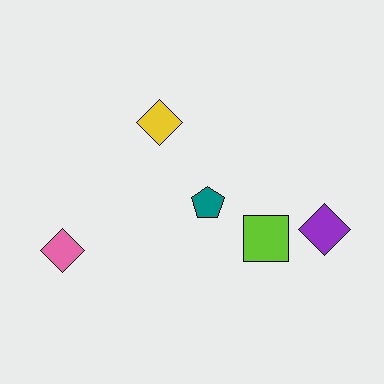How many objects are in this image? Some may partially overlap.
There are 5 objects.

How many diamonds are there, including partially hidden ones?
There are 3 diamonds.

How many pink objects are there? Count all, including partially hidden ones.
There is 1 pink object.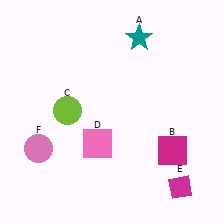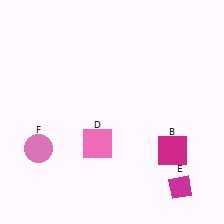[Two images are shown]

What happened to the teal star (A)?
The teal star (A) was removed in Image 2. It was in the top-right area of Image 1.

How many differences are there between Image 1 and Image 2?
There are 2 differences between the two images.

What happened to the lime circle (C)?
The lime circle (C) was removed in Image 2. It was in the top-left area of Image 1.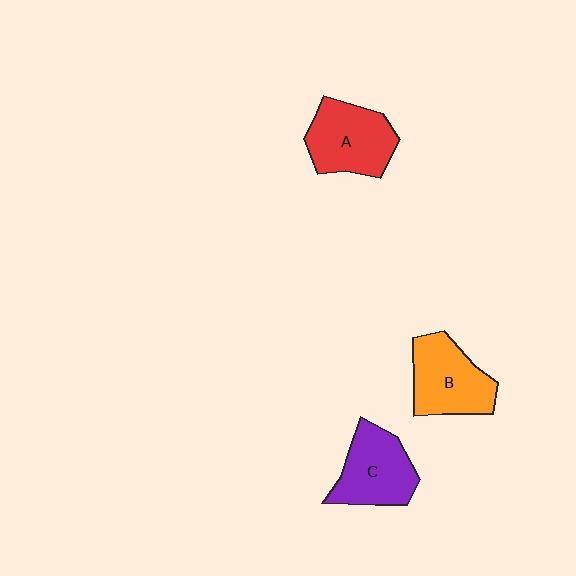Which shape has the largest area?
Shape A (red).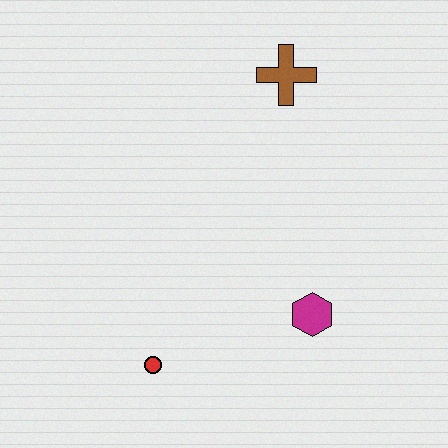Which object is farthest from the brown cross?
The red circle is farthest from the brown cross.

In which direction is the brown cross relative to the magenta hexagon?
The brown cross is above the magenta hexagon.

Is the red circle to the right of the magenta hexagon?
No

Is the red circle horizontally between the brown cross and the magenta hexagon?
No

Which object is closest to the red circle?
The magenta hexagon is closest to the red circle.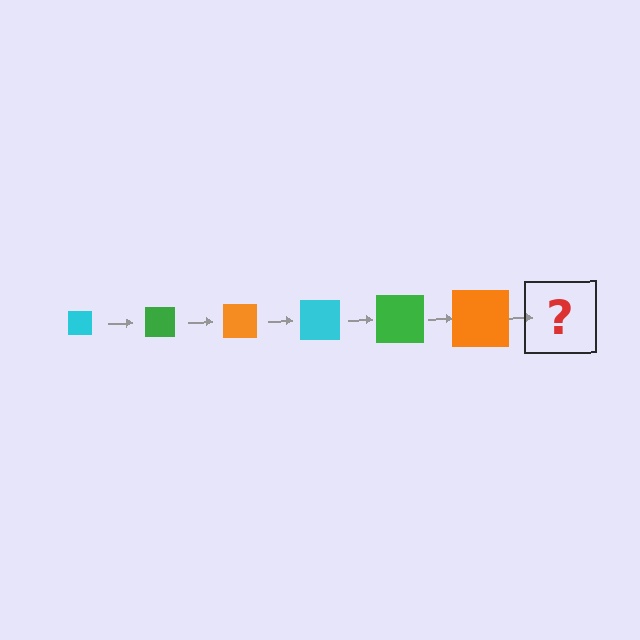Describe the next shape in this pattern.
It should be a cyan square, larger than the previous one.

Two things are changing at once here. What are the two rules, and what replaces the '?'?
The two rules are that the square grows larger each step and the color cycles through cyan, green, and orange. The '?' should be a cyan square, larger than the previous one.